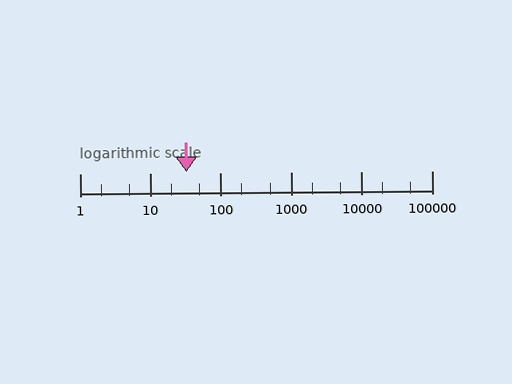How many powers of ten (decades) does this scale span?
The scale spans 5 decades, from 1 to 100000.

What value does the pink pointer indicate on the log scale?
The pointer indicates approximately 33.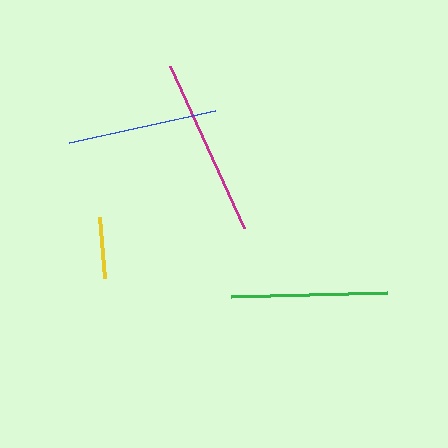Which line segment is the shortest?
The yellow line is the shortest at approximately 61 pixels.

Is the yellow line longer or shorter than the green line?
The green line is longer than the yellow line.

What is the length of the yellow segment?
The yellow segment is approximately 61 pixels long.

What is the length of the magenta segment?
The magenta segment is approximately 178 pixels long.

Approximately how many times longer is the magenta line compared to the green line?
The magenta line is approximately 1.1 times the length of the green line.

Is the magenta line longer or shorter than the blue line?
The magenta line is longer than the blue line.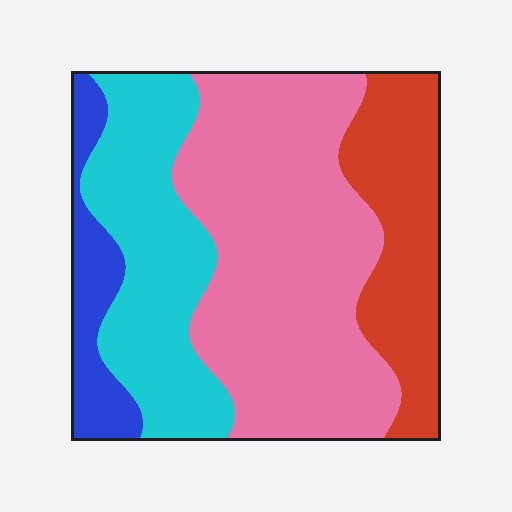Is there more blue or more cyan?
Cyan.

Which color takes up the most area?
Pink, at roughly 45%.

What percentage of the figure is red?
Red takes up about one fifth (1/5) of the figure.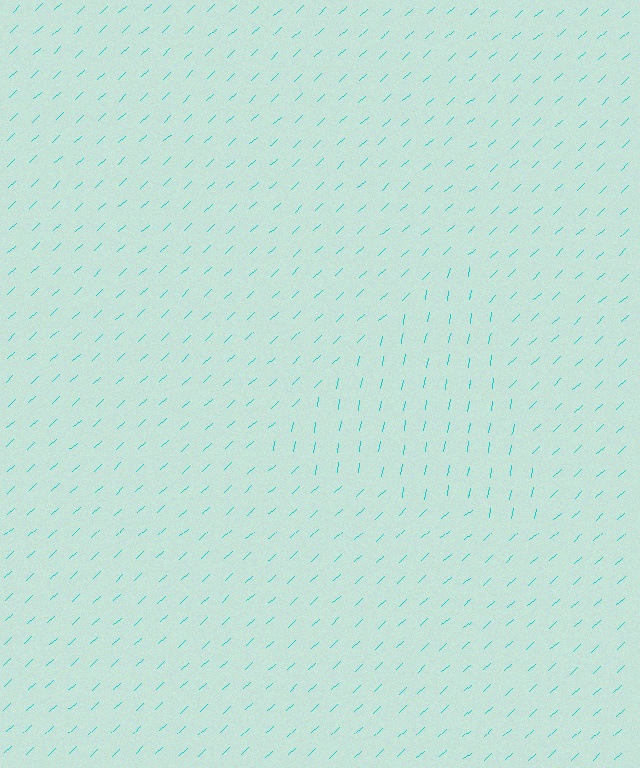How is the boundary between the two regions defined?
The boundary is defined purely by a change in line orientation (approximately 38 degrees difference). All lines are the same color and thickness.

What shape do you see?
I see a triangle.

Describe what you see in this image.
The image is filled with small cyan line segments. A triangle region in the image has lines oriented differently from the surrounding lines, creating a visible texture boundary.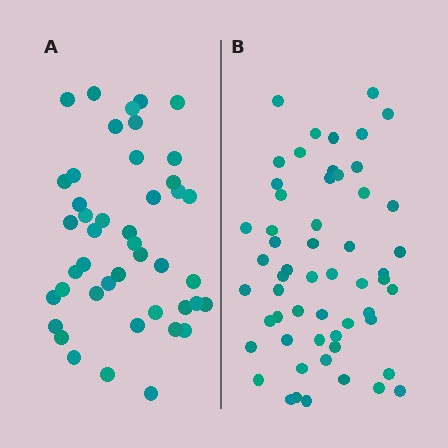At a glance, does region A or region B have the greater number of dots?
Region B (the right region) has more dots.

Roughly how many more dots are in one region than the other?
Region B has roughly 12 or so more dots than region A.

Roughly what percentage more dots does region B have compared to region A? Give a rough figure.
About 25% more.